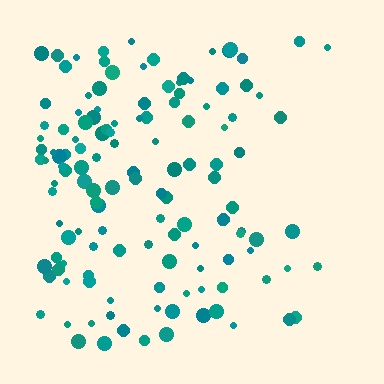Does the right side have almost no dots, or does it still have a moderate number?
Still a moderate number, just noticeably fewer than the left.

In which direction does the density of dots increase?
From right to left, with the left side densest.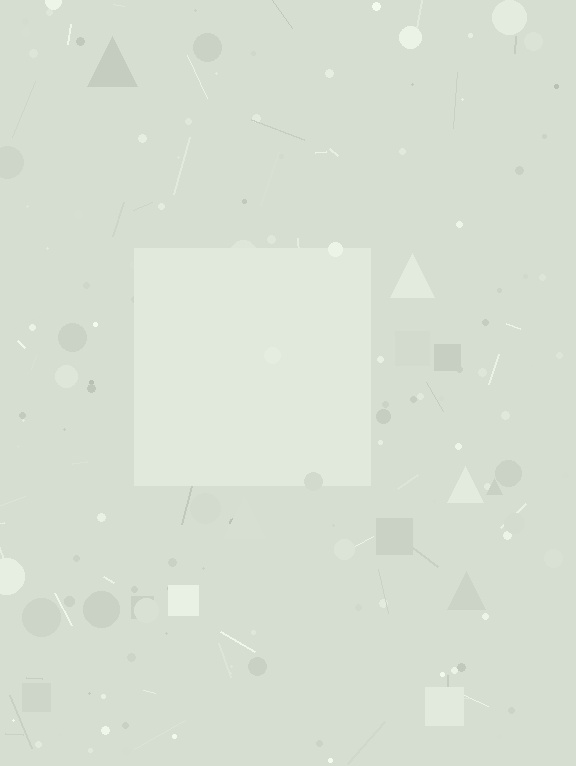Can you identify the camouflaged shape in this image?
The camouflaged shape is a square.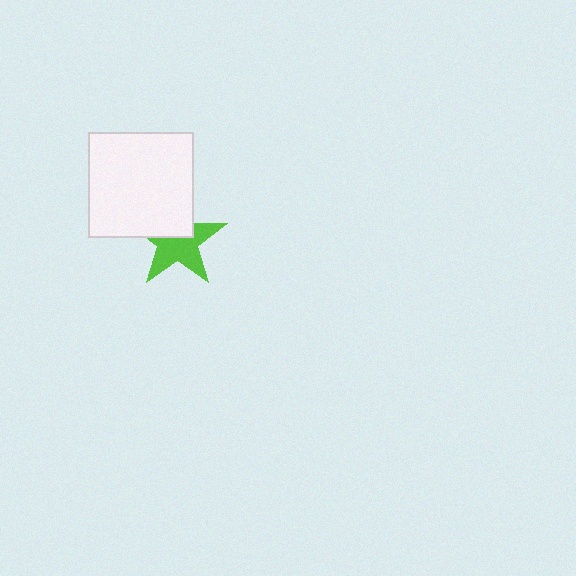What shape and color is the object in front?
The object in front is a white square.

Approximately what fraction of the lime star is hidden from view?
Roughly 39% of the lime star is hidden behind the white square.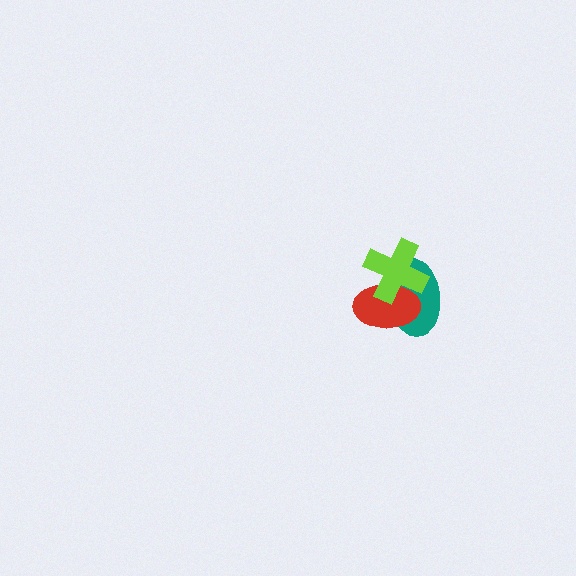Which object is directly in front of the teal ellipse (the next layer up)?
The red ellipse is directly in front of the teal ellipse.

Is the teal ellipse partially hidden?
Yes, it is partially covered by another shape.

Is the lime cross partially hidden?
No, no other shape covers it.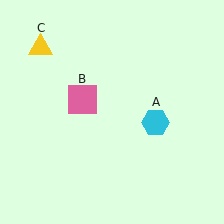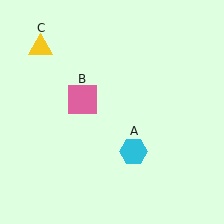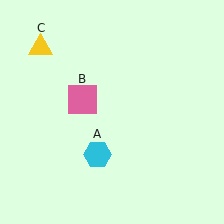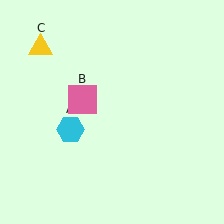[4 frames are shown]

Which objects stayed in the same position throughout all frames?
Pink square (object B) and yellow triangle (object C) remained stationary.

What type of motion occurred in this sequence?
The cyan hexagon (object A) rotated clockwise around the center of the scene.